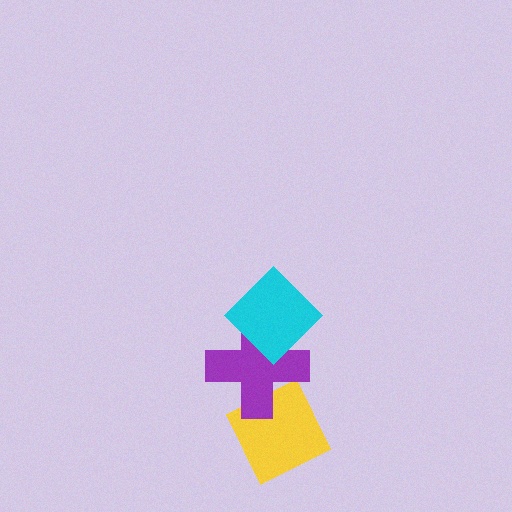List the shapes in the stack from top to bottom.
From top to bottom: the cyan diamond, the purple cross, the yellow diamond.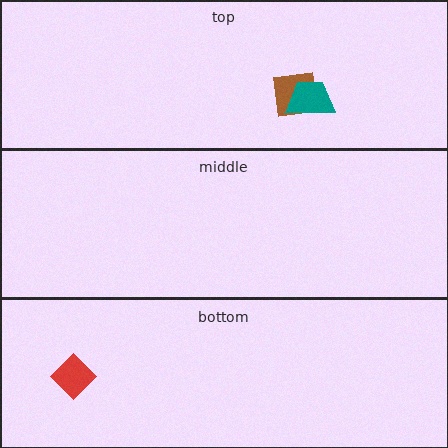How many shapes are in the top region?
2.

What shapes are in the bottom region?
The red diamond.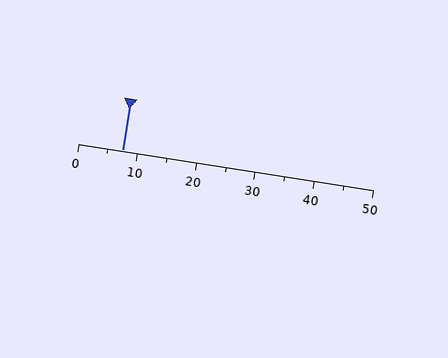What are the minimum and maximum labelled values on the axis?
The axis runs from 0 to 50.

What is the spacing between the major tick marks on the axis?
The major ticks are spaced 10 apart.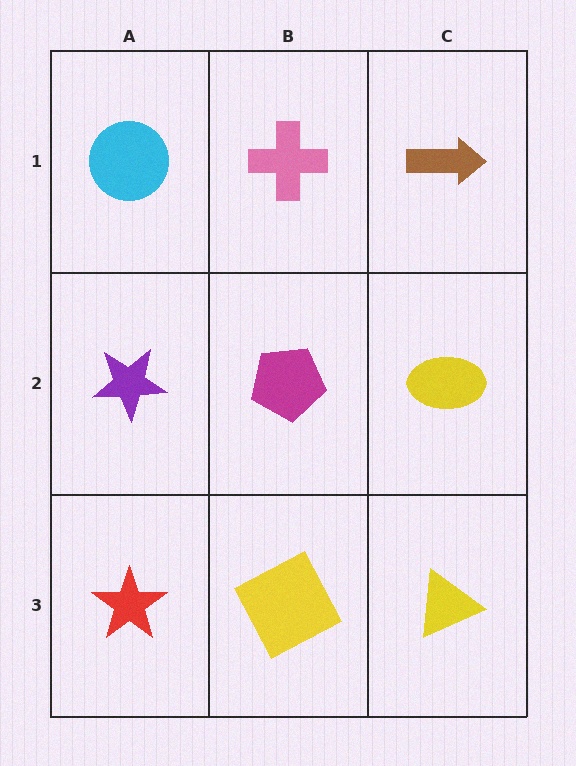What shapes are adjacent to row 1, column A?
A purple star (row 2, column A), a pink cross (row 1, column B).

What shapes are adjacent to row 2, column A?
A cyan circle (row 1, column A), a red star (row 3, column A), a magenta pentagon (row 2, column B).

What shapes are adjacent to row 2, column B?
A pink cross (row 1, column B), a yellow square (row 3, column B), a purple star (row 2, column A), a yellow ellipse (row 2, column C).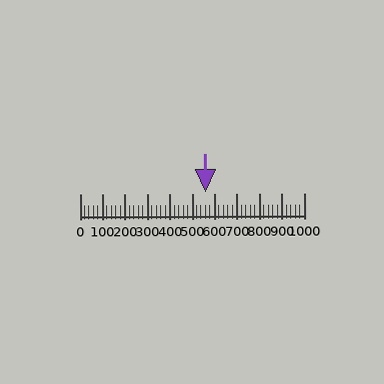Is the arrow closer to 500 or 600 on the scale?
The arrow is closer to 600.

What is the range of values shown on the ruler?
The ruler shows values from 0 to 1000.